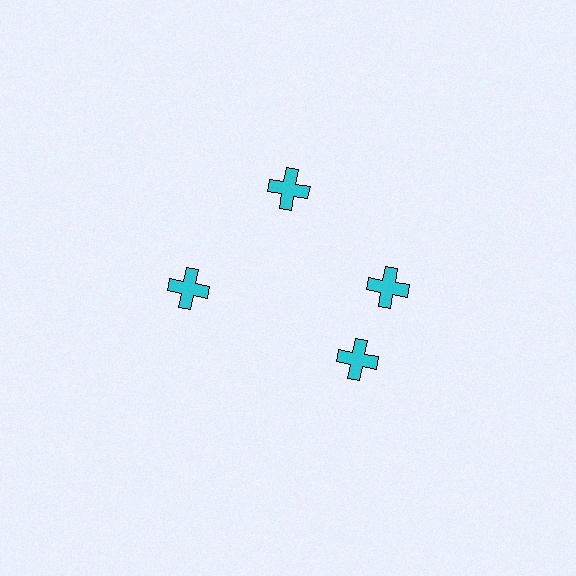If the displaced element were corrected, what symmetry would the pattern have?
It would have 4-fold rotational symmetry — the pattern would map onto itself every 90 degrees.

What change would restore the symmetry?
The symmetry would be restored by rotating it back into even spacing with its neighbors so that all 4 crosses sit at equal angles and equal distance from the center.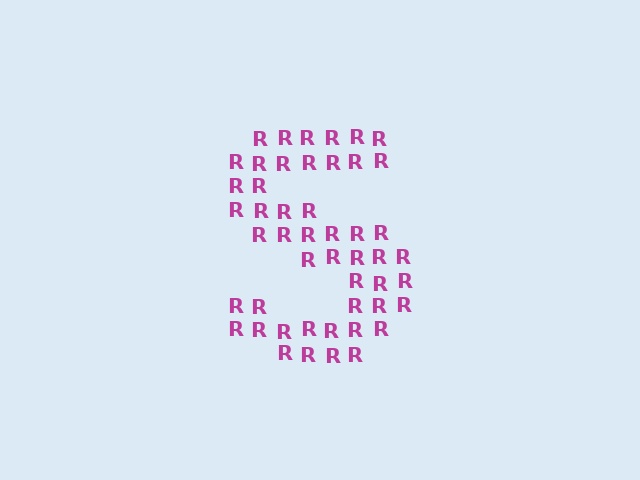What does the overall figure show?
The overall figure shows the letter S.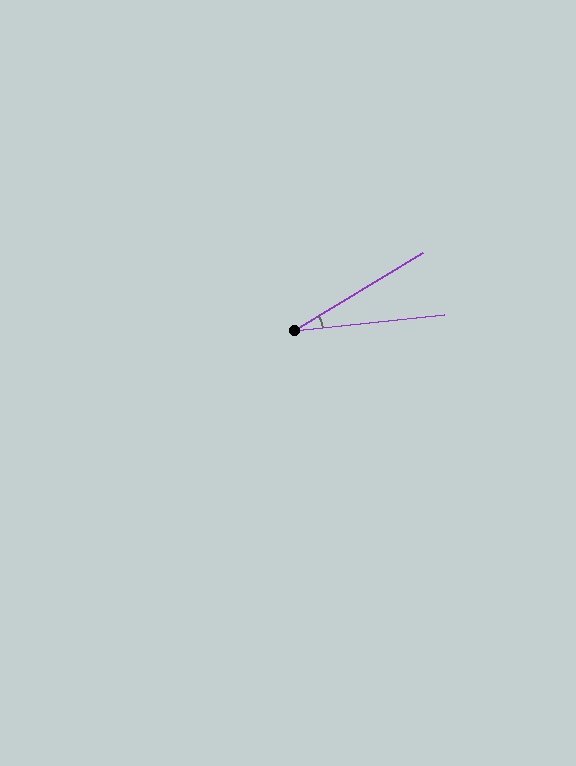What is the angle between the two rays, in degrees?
Approximately 25 degrees.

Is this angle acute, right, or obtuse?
It is acute.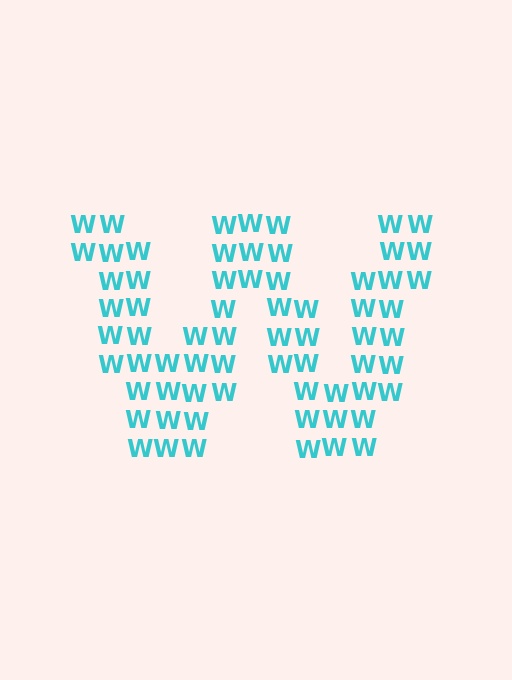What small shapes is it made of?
It is made of small letter W's.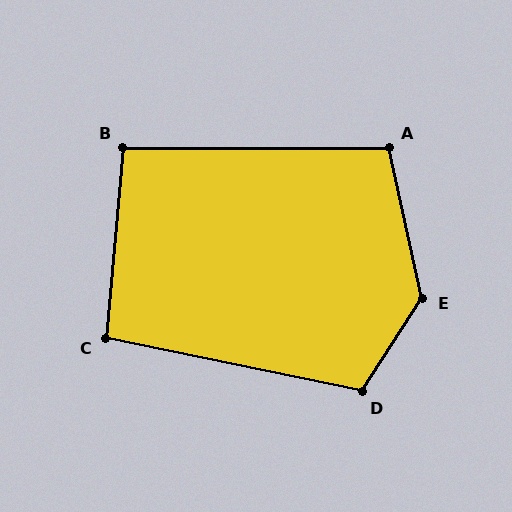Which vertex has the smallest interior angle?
B, at approximately 95 degrees.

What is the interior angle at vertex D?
Approximately 112 degrees (obtuse).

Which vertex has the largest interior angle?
E, at approximately 135 degrees.